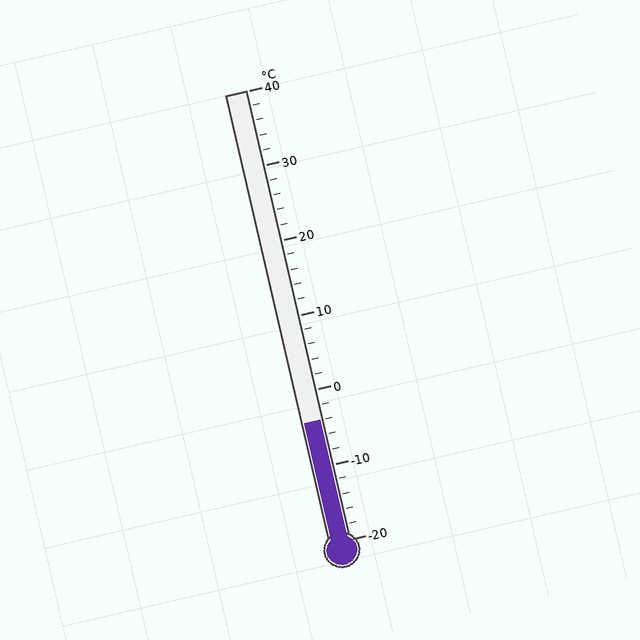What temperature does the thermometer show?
The thermometer shows approximately -4°C.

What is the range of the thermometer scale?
The thermometer scale ranges from -20°C to 40°C.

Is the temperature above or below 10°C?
The temperature is below 10°C.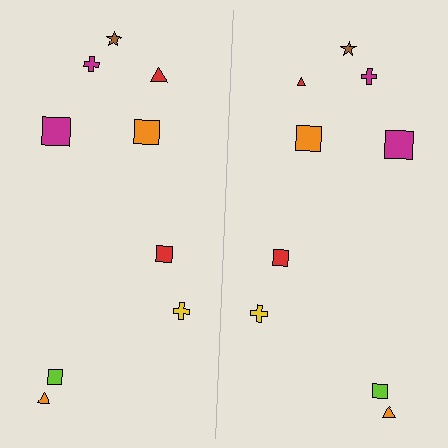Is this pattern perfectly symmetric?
No, the pattern is not perfectly symmetric. The red triangle on the right side has a different size than its mirror counterpart.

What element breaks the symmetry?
The red triangle on the right side has a different size than its mirror counterpart.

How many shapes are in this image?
There are 18 shapes in this image.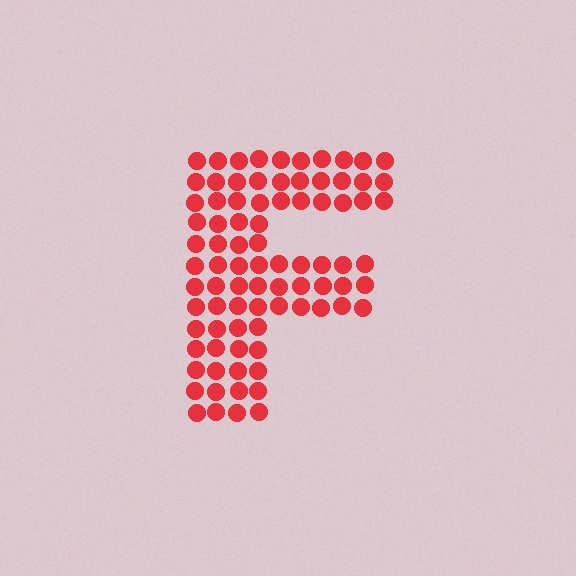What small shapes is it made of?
It is made of small circles.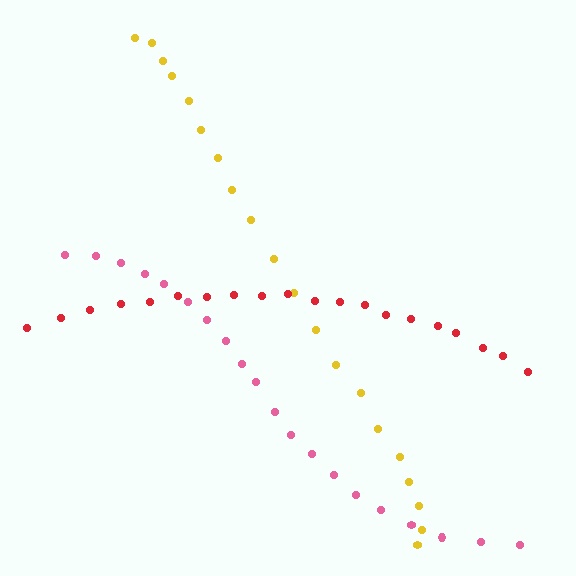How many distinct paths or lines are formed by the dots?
There are 3 distinct paths.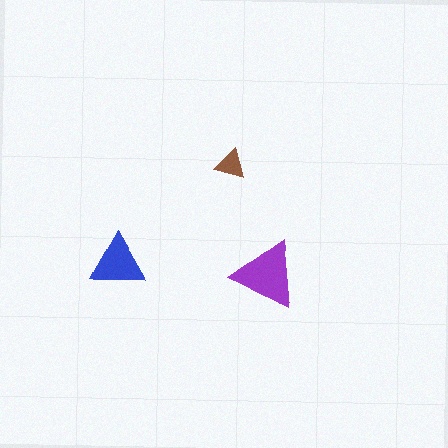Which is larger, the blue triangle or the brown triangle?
The blue one.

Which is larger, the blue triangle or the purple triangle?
The purple one.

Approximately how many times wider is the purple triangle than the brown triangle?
About 2 times wider.